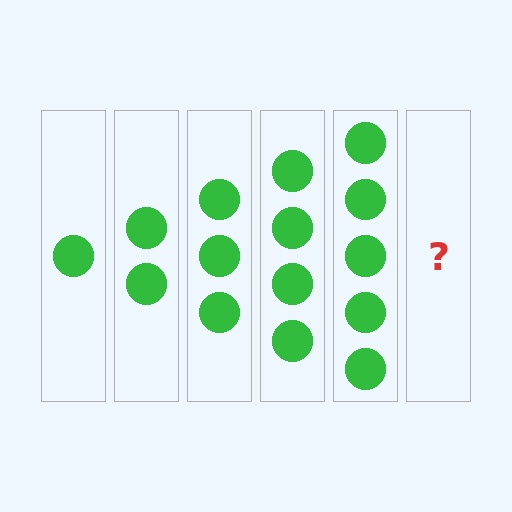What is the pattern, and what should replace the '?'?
The pattern is that each step adds one more circle. The '?' should be 6 circles.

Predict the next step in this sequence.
The next step is 6 circles.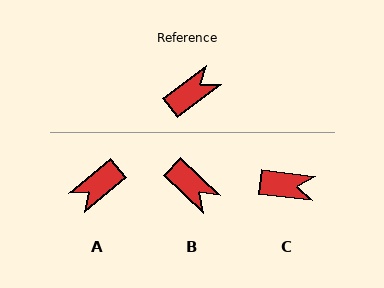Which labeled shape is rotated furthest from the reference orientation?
A, about 177 degrees away.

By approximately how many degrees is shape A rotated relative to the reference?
Approximately 177 degrees clockwise.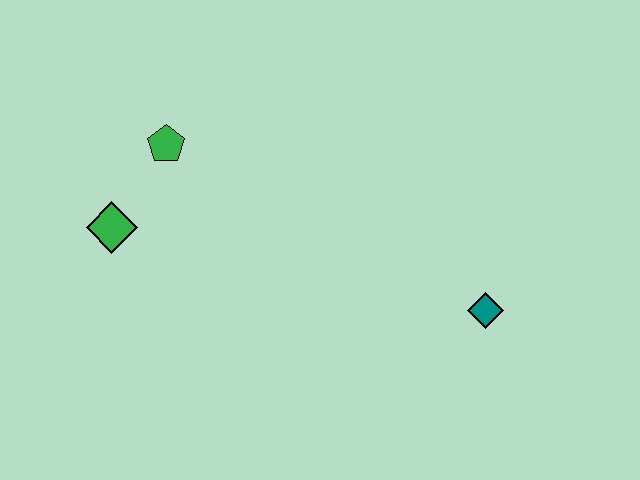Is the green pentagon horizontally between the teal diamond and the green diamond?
Yes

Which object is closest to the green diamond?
The green pentagon is closest to the green diamond.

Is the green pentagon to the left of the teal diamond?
Yes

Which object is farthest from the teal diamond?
The green diamond is farthest from the teal diamond.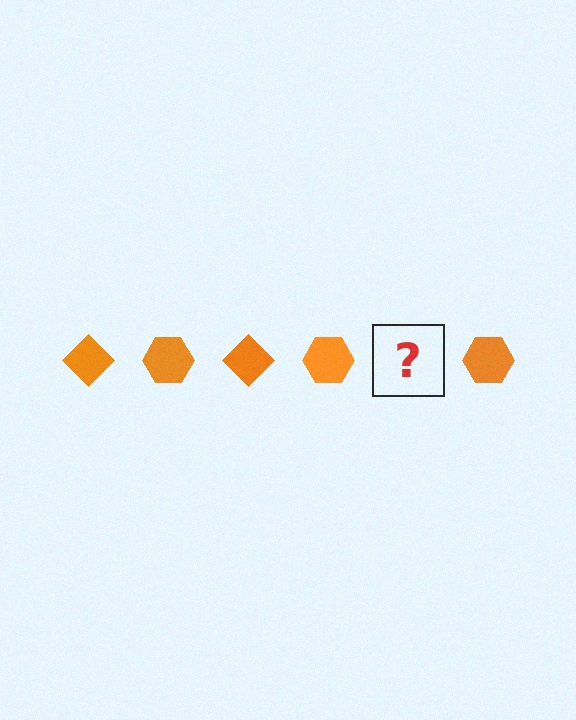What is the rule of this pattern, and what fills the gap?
The rule is that the pattern cycles through diamond, hexagon shapes in orange. The gap should be filled with an orange diamond.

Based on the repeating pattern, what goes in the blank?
The blank should be an orange diamond.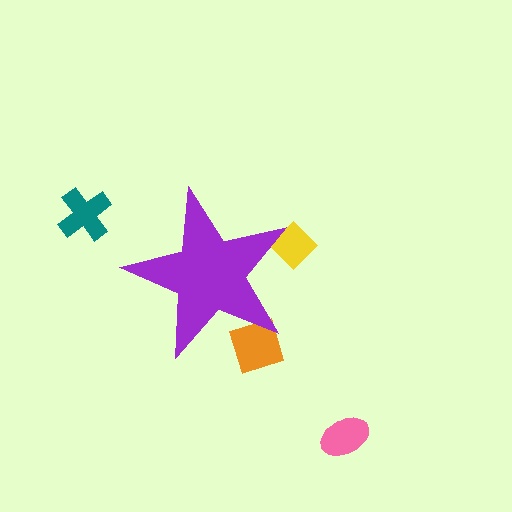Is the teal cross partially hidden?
No, the teal cross is fully visible.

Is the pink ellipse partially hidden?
No, the pink ellipse is fully visible.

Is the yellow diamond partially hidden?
Yes, the yellow diamond is partially hidden behind the purple star.